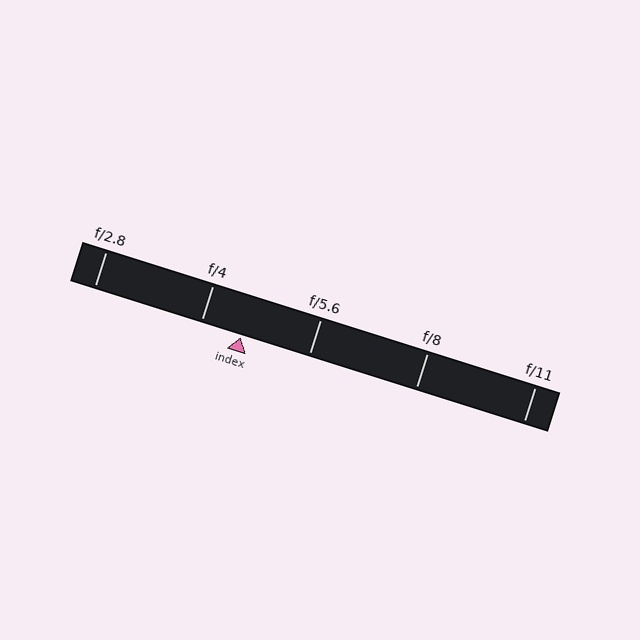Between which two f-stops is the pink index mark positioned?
The index mark is between f/4 and f/5.6.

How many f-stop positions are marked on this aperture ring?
There are 5 f-stop positions marked.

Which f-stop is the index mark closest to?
The index mark is closest to f/4.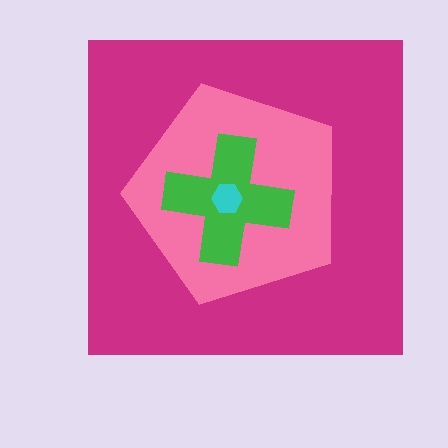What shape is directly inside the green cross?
The cyan hexagon.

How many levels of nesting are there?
4.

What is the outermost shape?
The magenta square.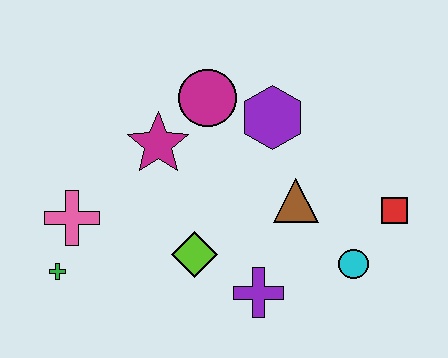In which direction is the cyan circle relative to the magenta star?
The cyan circle is to the right of the magenta star.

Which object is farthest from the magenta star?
The red square is farthest from the magenta star.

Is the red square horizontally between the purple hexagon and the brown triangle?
No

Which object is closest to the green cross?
The pink cross is closest to the green cross.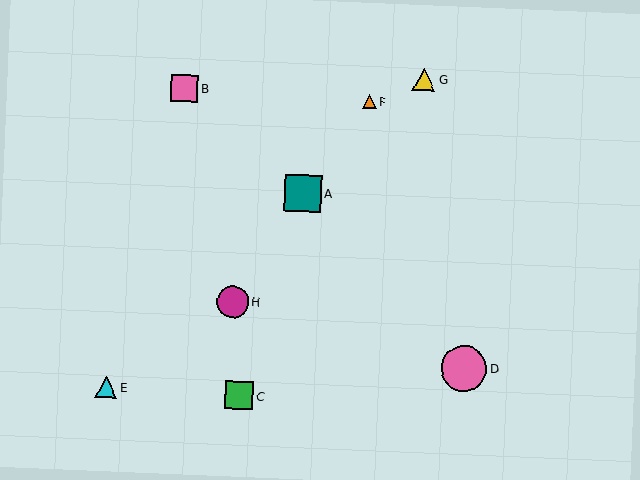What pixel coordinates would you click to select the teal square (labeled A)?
Click at (303, 193) to select the teal square A.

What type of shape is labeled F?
Shape F is an orange triangle.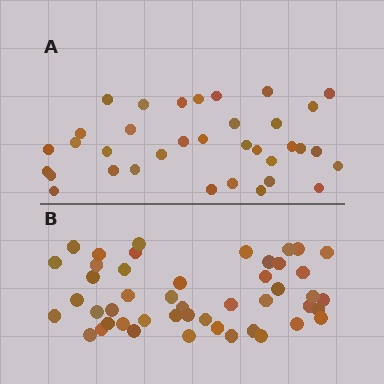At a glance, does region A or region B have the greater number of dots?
Region B (the bottom region) has more dots.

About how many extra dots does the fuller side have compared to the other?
Region B has roughly 12 or so more dots than region A.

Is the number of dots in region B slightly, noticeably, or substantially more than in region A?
Region B has noticeably more, but not dramatically so. The ratio is roughly 1.3 to 1.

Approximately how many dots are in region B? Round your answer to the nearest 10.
About 50 dots. (The exact count is 47, which rounds to 50.)